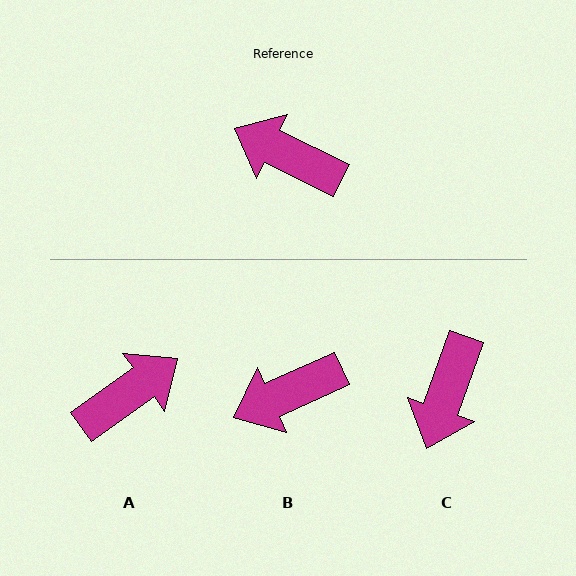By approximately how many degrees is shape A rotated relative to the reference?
Approximately 118 degrees clockwise.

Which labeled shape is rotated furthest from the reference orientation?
A, about 118 degrees away.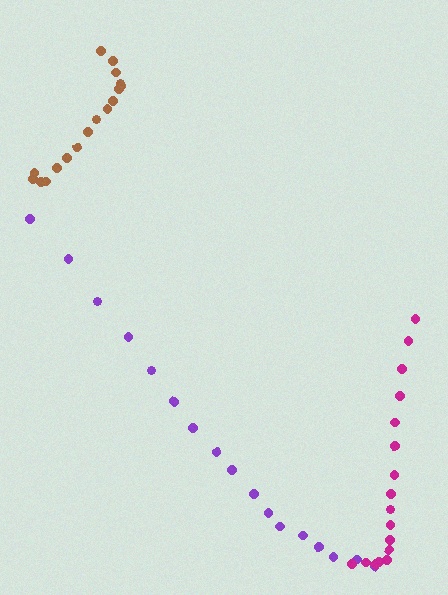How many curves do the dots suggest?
There are 3 distinct paths.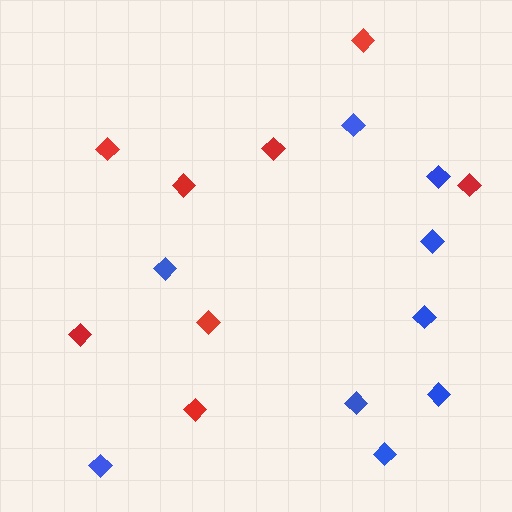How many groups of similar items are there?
There are 2 groups: one group of red diamonds (8) and one group of blue diamonds (9).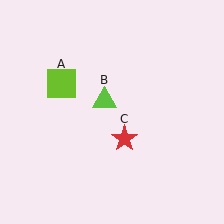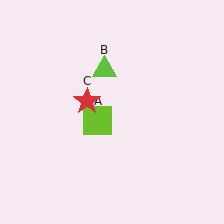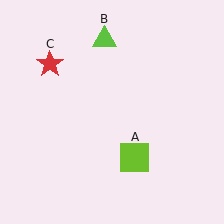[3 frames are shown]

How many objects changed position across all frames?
3 objects changed position: lime square (object A), lime triangle (object B), red star (object C).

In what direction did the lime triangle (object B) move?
The lime triangle (object B) moved up.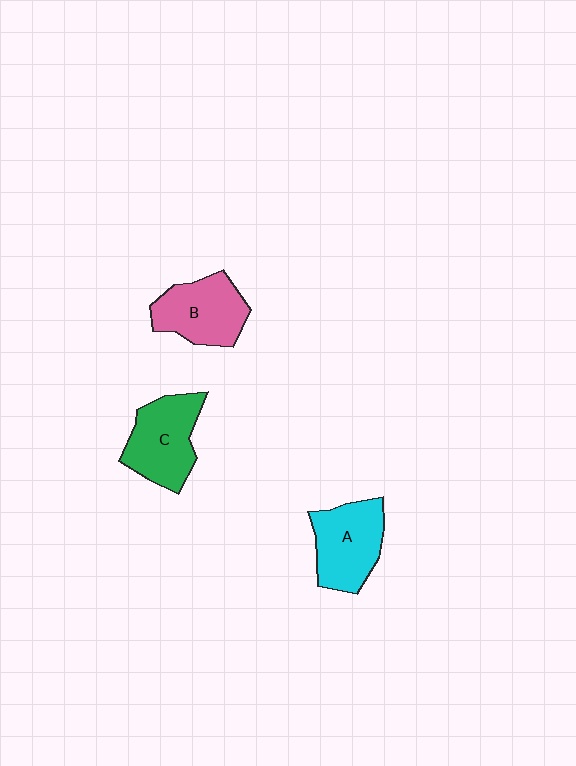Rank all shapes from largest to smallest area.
From largest to smallest: C (green), A (cyan), B (pink).